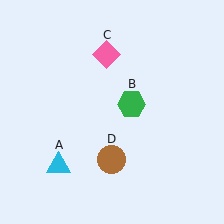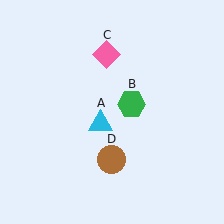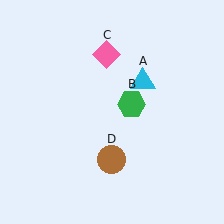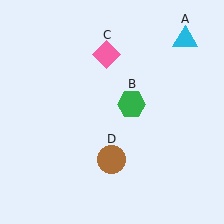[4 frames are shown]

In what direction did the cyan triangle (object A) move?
The cyan triangle (object A) moved up and to the right.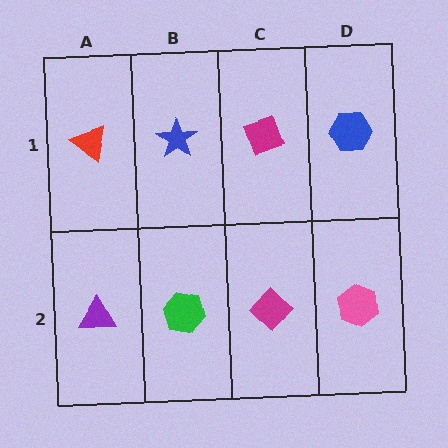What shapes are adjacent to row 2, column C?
A magenta diamond (row 1, column C), a green hexagon (row 2, column B), a pink hexagon (row 2, column D).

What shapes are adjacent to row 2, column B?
A blue star (row 1, column B), a purple triangle (row 2, column A), a magenta diamond (row 2, column C).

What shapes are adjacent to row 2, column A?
A red triangle (row 1, column A), a green hexagon (row 2, column B).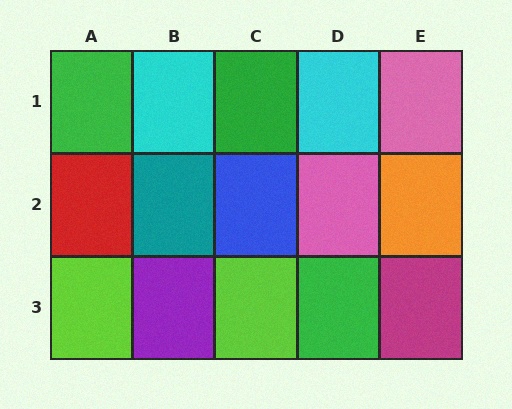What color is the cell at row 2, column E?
Orange.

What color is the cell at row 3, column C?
Lime.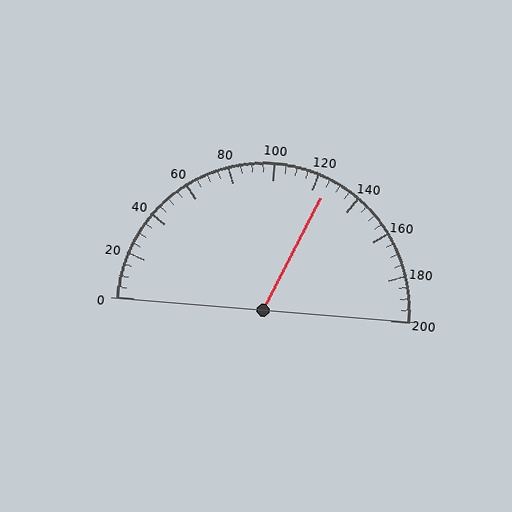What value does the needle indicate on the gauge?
The needle indicates approximately 125.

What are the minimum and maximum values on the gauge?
The gauge ranges from 0 to 200.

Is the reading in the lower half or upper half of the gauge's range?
The reading is in the upper half of the range (0 to 200).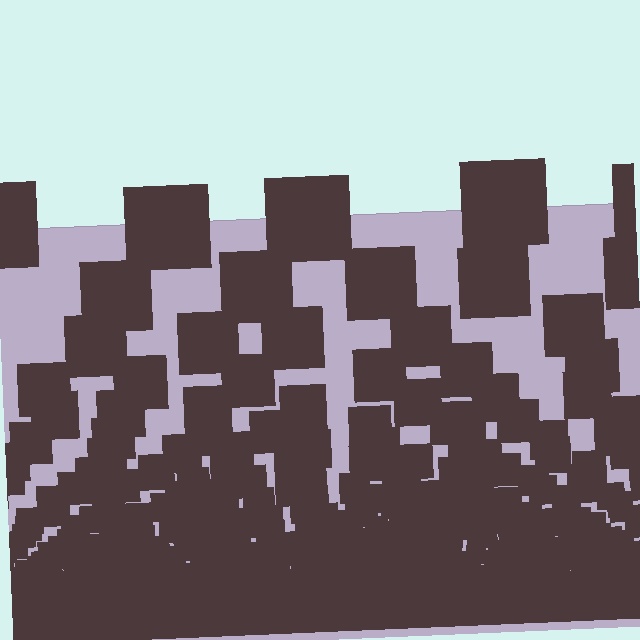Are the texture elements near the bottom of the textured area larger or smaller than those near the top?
Smaller. The gradient is inverted — elements near the bottom are smaller and denser.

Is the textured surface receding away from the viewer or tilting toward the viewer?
The surface appears to tilt toward the viewer. Texture elements get larger and sparser toward the top.